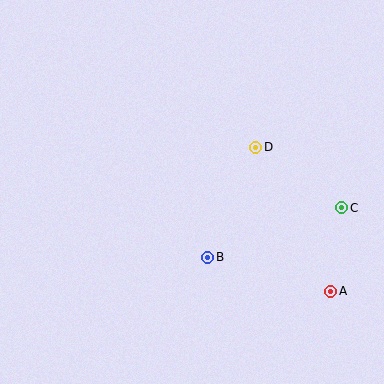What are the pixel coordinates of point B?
Point B is at (208, 257).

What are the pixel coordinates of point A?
Point A is at (331, 291).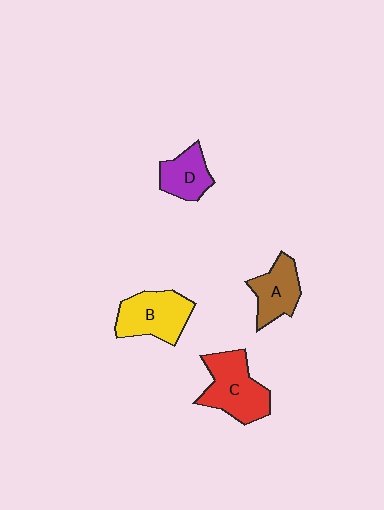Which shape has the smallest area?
Shape D (purple).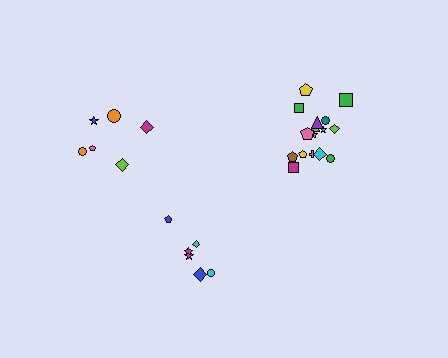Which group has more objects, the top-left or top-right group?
The top-right group.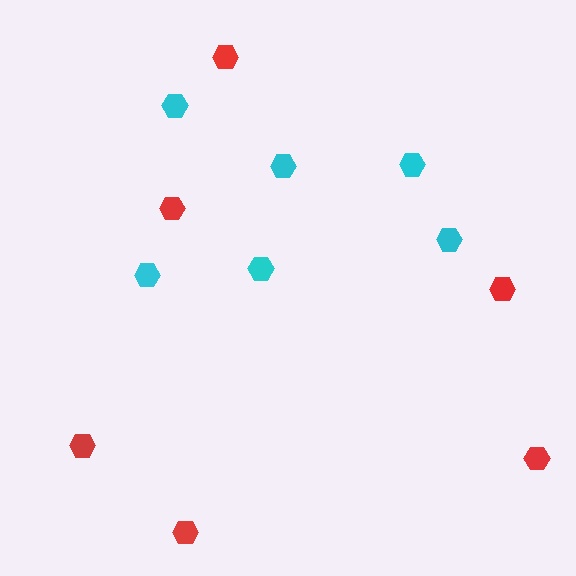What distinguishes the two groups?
There are 2 groups: one group of red hexagons (6) and one group of cyan hexagons (6).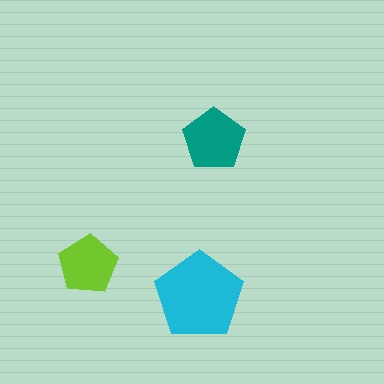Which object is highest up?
The teal pentagon is topmost.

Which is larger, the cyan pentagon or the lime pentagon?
The cyan one.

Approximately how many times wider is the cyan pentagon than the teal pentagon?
About 1.5 times wider.